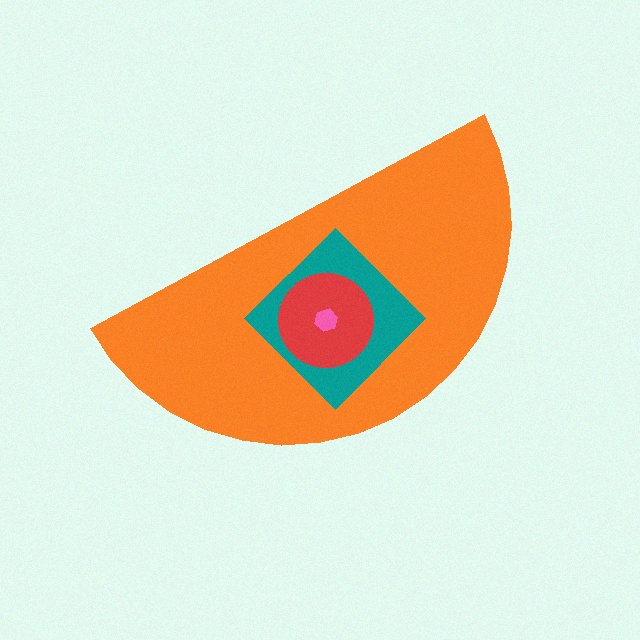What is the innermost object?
The pink hexagon.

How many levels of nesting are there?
4.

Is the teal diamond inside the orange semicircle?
Yes.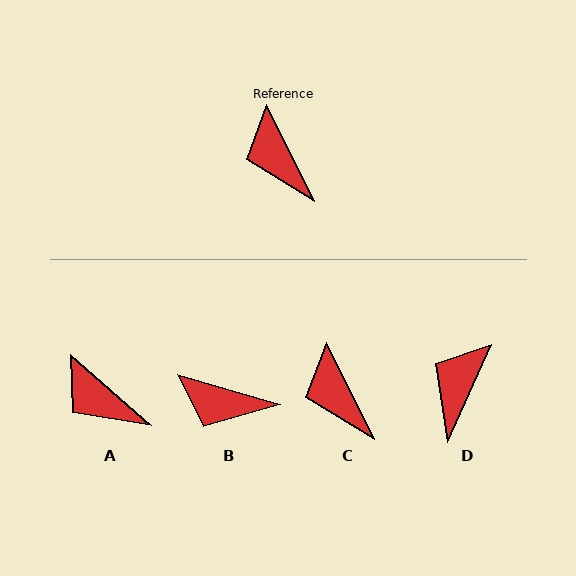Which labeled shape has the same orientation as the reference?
C.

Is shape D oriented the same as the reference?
No, it is off by about 50 degrees.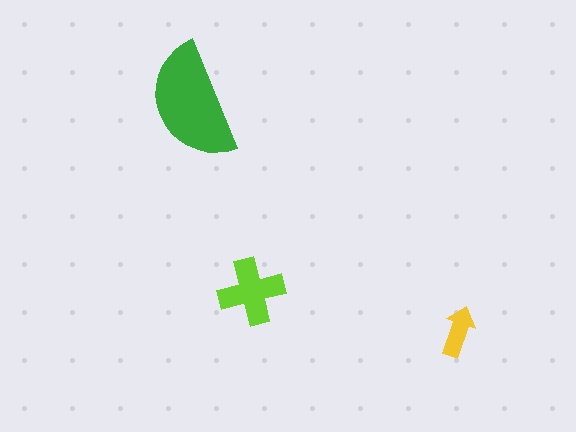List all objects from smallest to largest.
The yellow arrow, the lime cross, the green semicircle.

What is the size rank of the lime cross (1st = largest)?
2nd.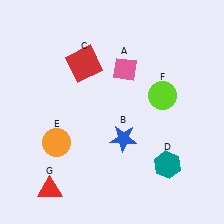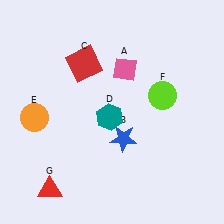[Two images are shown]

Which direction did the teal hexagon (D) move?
The teal hexagon (D) moved left.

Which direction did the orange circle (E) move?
The orange circle (E) moved up.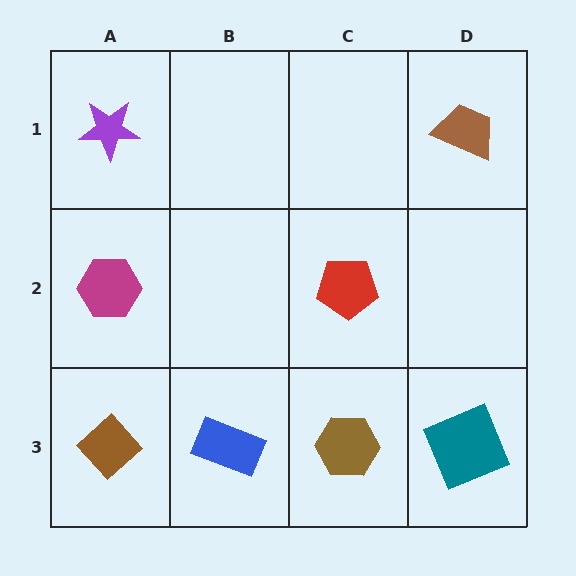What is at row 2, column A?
A magenta hexagon.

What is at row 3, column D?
A teal square.